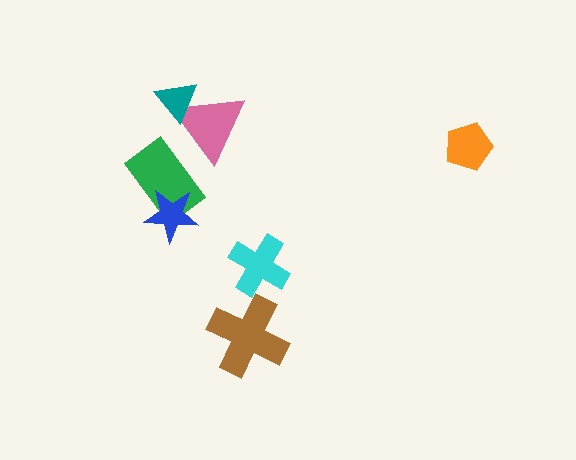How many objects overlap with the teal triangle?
1 object overlaps with the teal triangle.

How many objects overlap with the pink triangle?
2 objects overlap with the pink triangle.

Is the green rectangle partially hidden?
Yes, it is partially covered by another shape.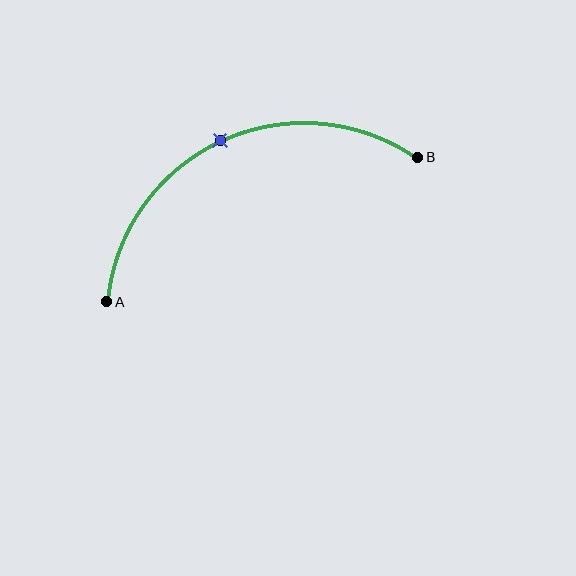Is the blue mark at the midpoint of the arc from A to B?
Yes. The blue mark lies on the arc at equal arc-length from both A and B — it is the arc midpoint.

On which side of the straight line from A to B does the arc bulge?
The arc bulges above the straight line connecting A and B.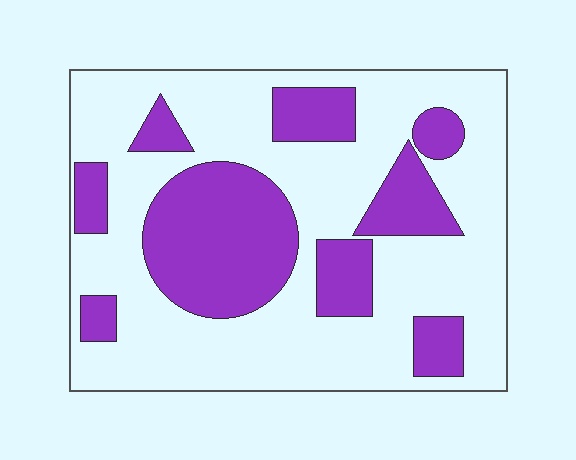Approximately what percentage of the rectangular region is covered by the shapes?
Approximately 30%.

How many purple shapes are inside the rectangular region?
9.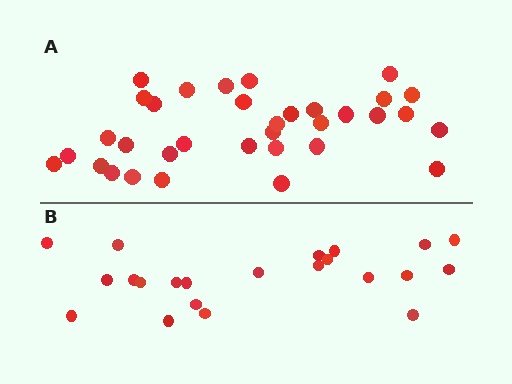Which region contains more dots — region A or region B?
Region A (the top region) has more dots.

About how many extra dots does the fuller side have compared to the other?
Region A has roughly 12 or so more dots than region B.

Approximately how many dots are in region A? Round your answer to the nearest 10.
About 30 dots. (The exact count is 34, which rounds to 30.)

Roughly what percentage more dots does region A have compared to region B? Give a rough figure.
About 55% more.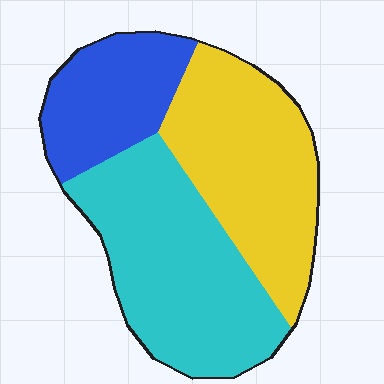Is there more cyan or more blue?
Cyan.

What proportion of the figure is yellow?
Yellow takes up about three eighths (3/8) of the figure.